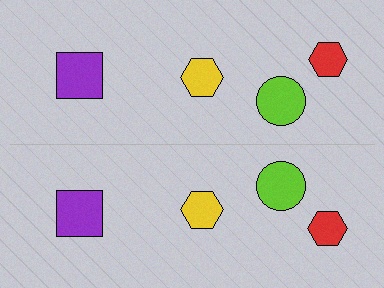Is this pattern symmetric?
Yes, this pattern has bilateral (reflection) symmetry.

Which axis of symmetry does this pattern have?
The pattern has a horizontal axis of symmetry running through the center of the image.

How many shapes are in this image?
There are 8 shapes in this image.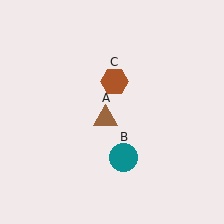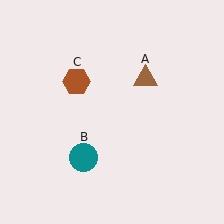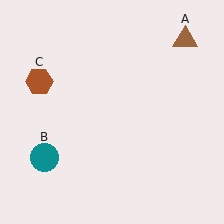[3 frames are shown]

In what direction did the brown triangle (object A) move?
The brown triangle (object A) moved up and to the right.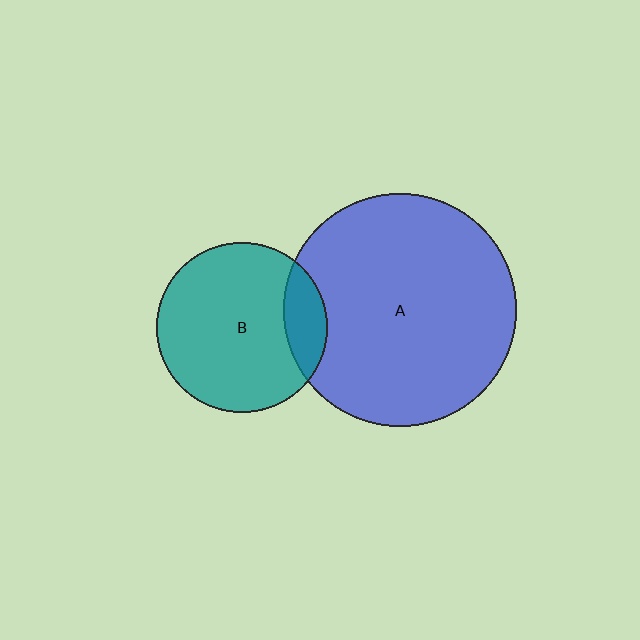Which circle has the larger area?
Circle A (blue).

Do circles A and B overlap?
Yes.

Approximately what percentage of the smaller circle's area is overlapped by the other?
Approximately 15%.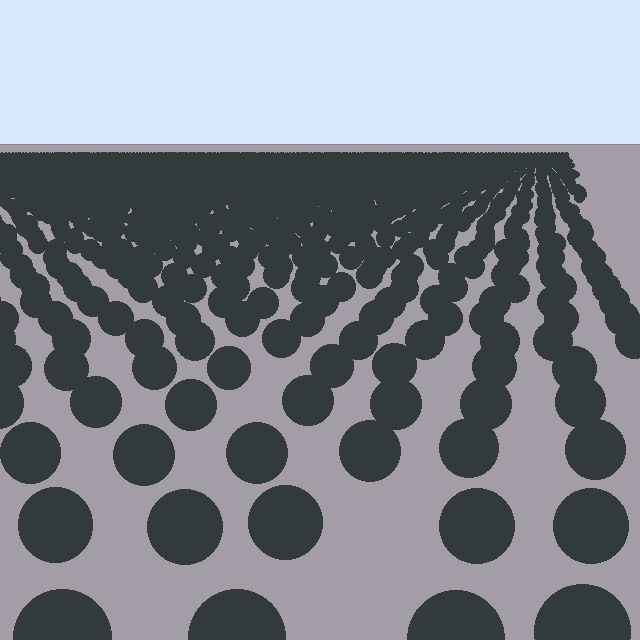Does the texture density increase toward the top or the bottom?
Density increases toward the top.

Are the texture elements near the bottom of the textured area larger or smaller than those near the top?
Larger. Near the bottom, elements are closer to the viewer and appear at a bigger on-screen size.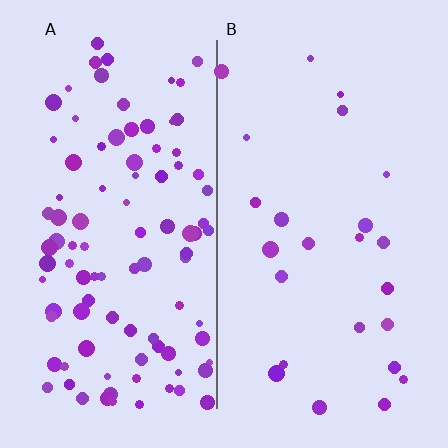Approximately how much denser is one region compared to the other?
Approximately 4.1× — region A over region B.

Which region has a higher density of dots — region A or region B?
A (the left).